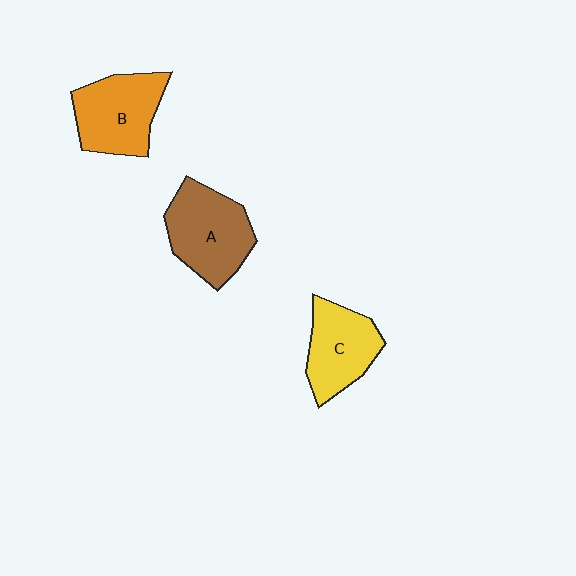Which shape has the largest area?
Shape A (brown).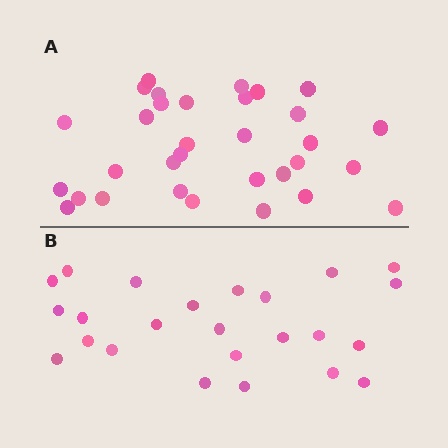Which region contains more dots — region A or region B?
Region A (the top region) has more dots.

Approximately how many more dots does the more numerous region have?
Region A has roughly 8 or so more dots than region B.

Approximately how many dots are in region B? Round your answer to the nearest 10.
About 20 dots. (The exact count is 24, which rounds to 20.)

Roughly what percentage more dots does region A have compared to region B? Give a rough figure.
About 35% more.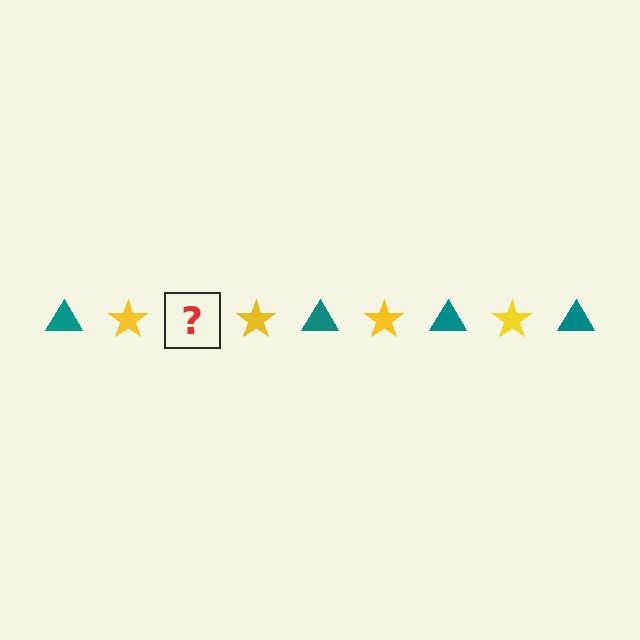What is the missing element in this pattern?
The missing element is a teal triangle.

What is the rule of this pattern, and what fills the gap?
The rule is that the pattern alternates between teal triangle and yellow star. The gap should be filled with a teal triangle.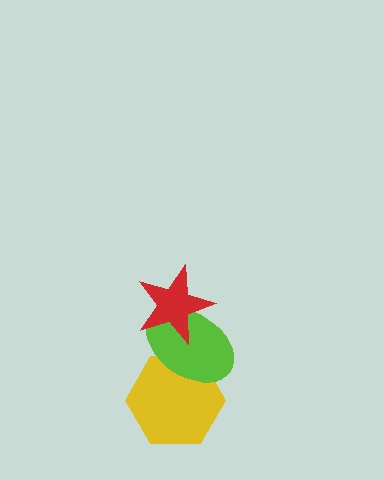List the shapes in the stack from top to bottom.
From top to bottom: the red star, the lime ellipse, the yellow hexagon.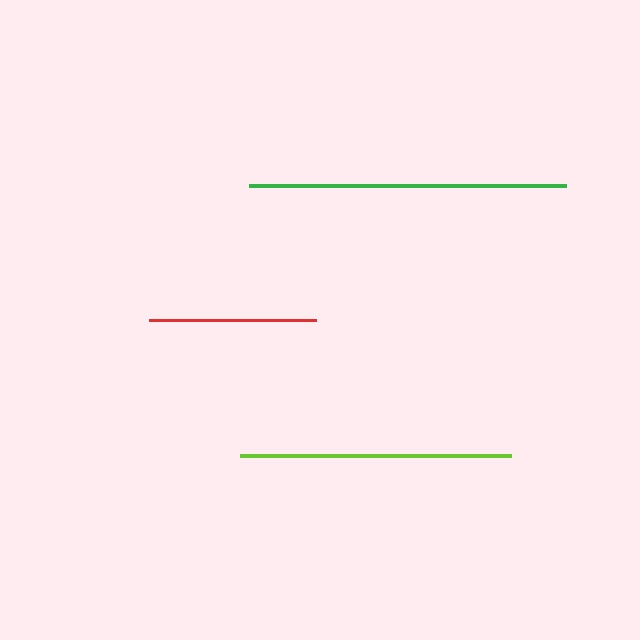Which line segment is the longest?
The green line is the longest at approximately 317 pixels.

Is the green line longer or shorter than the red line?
The green line is longer than the red line.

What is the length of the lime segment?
The lime segment is approximately 271 pixels long.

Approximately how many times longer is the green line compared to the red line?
The green line is approximately 1.9 times the length of the red line.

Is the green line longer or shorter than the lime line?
The green line is longer than the lime line.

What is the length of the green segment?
The green segment is approximately 317 pixels long.